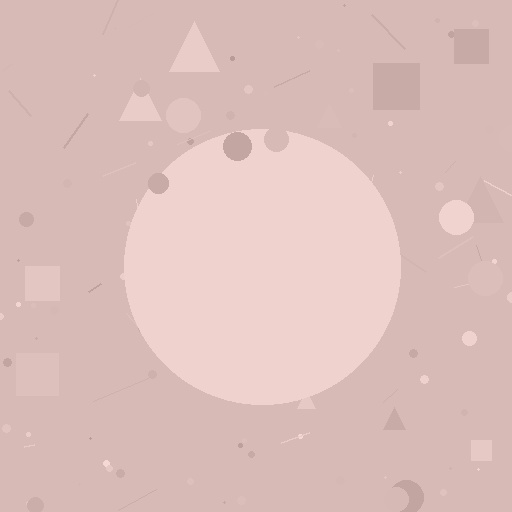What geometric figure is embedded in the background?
A circle is embedded in the background.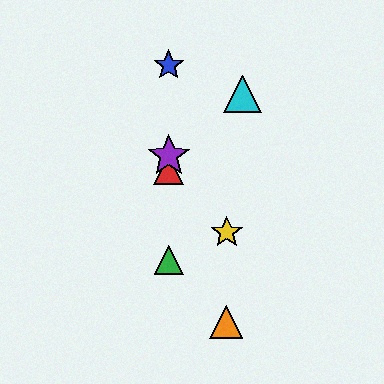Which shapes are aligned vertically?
The red triangle, the blue star, the green triangle, the purple star are aligned vertically.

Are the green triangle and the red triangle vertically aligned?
Yes, both are at x≈169.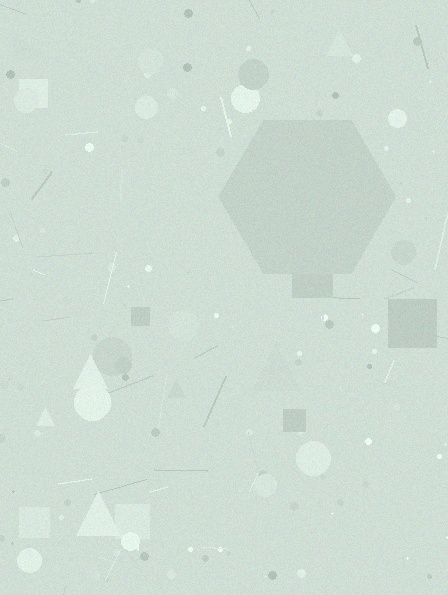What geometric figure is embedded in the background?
A hexagon is embedded in the background.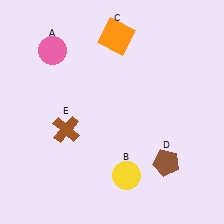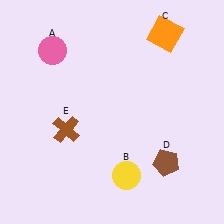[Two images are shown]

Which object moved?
The orange square (C) moved right.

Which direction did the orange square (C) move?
The orange square (C) moved right.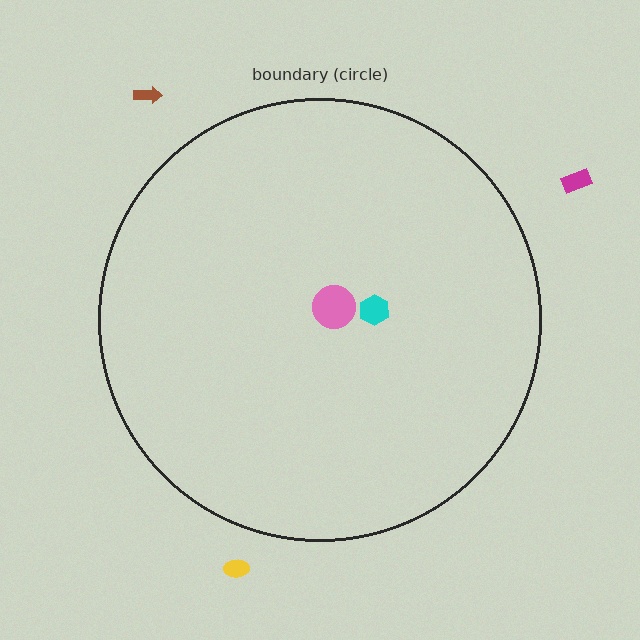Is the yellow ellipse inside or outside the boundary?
Outside.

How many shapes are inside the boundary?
2 inside, 3 outside.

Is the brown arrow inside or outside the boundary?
Outside.